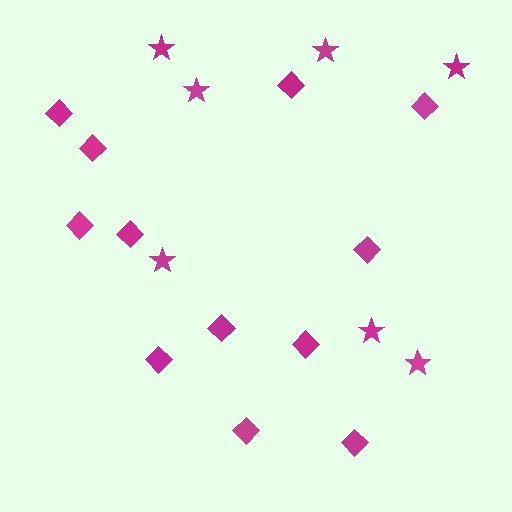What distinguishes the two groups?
There are 2 groups: one group of diamonds (12) and one group of stars (7).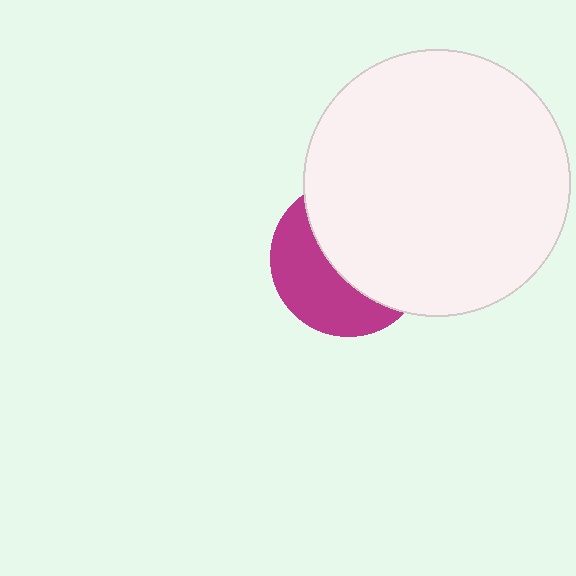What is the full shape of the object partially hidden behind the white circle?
The partially hidden object is a magenta circle.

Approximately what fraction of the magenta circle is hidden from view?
Roughly 58% of the magenta circle is hidden behind the white circle.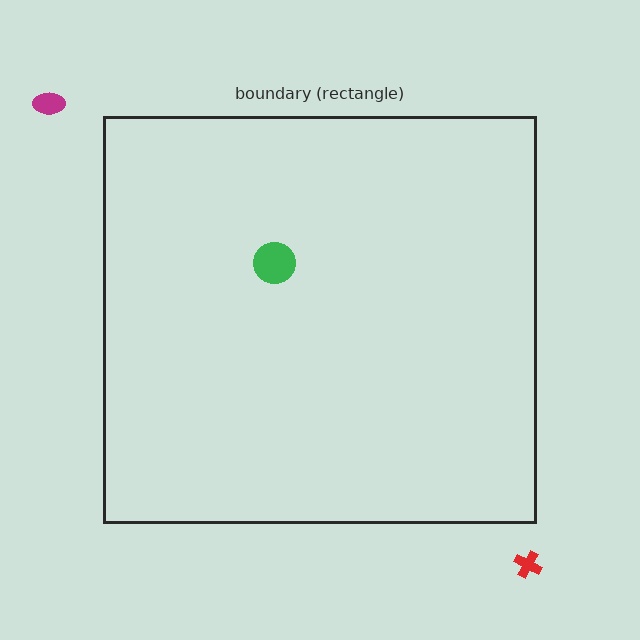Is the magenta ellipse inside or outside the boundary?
Outside.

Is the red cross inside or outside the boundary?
Outside.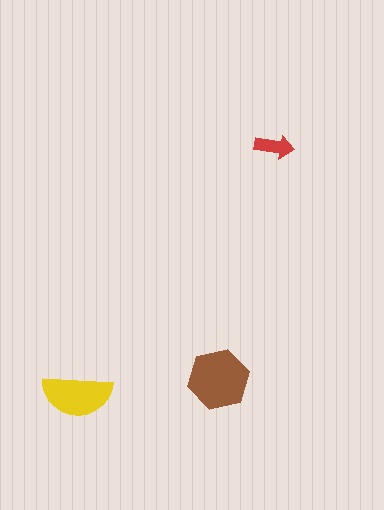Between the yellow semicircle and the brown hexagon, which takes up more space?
The brown hexagon.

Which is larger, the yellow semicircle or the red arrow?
The yellow semicircle.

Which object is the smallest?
The red arrow.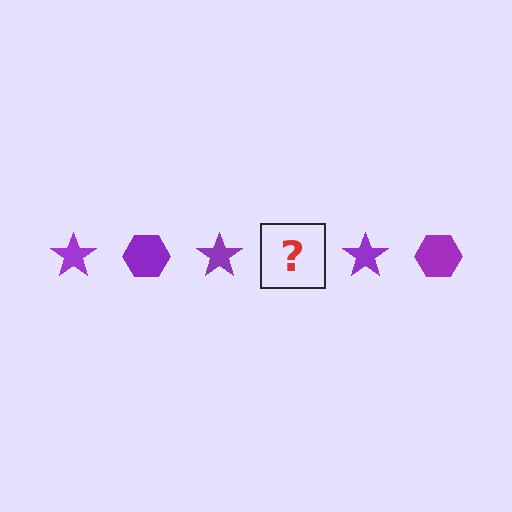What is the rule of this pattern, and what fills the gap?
The rule is that the pattern cycles through star, hexagon shapes in purple. The gap should be filled with a purple hexagon.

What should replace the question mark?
The question mark should be replaced with a purple hexagon.